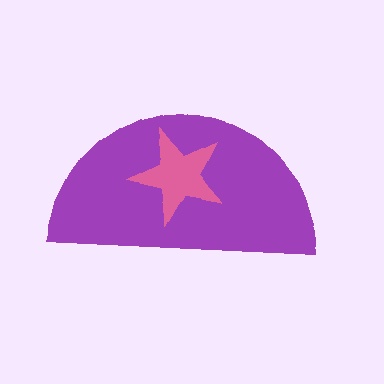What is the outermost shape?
The purple semicircle.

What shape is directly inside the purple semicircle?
The pink star.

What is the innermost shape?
The pink star.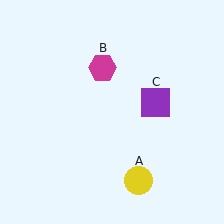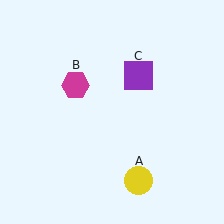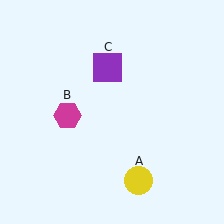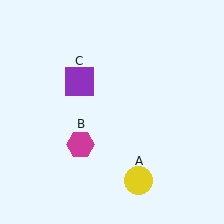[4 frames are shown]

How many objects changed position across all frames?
2 objects changed position: magenta hexagon (object B), purple square (object C).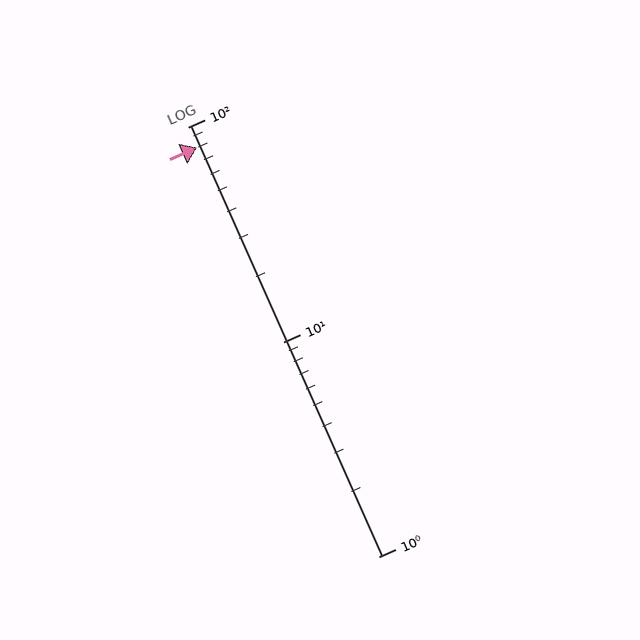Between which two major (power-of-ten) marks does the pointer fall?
The pointer is between 10 and 100.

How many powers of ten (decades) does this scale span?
The scale spans 2 decades, from 1 to 100.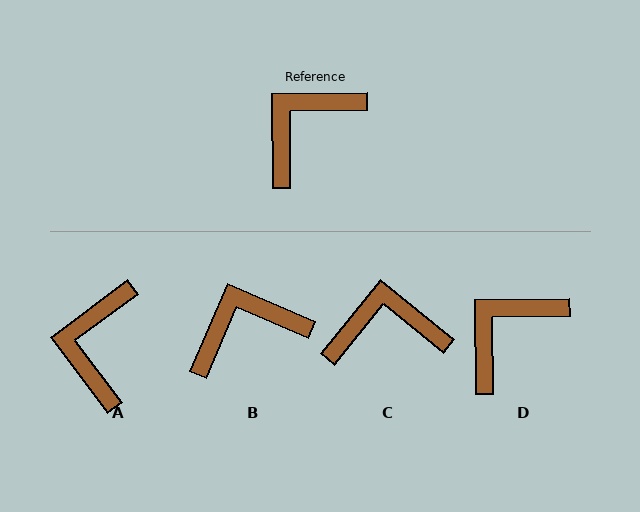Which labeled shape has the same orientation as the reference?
D.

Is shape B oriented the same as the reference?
No, it is off by about 24 degrees.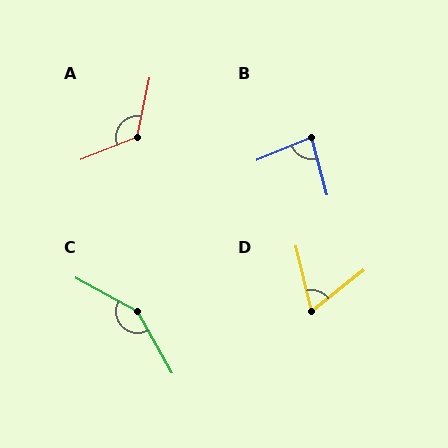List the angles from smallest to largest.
D (65°), B (82°), A (124°), C (148°).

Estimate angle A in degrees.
Approximately 124 degrees.